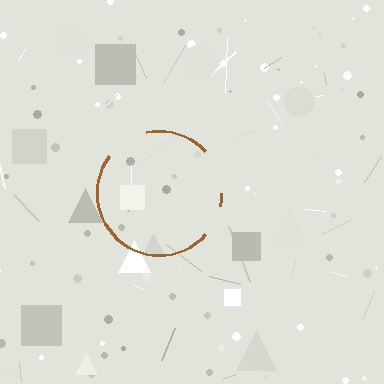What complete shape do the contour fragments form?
The contour fragments form a circle.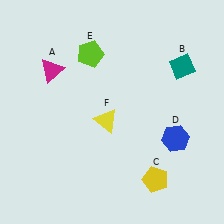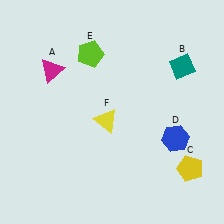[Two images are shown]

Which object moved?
The yellow pentagon (C) moved right.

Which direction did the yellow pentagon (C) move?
The yellow pentagon (C) moved right.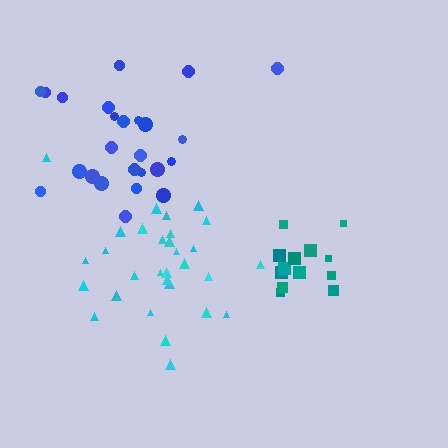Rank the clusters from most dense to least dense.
teal, cyan, blue.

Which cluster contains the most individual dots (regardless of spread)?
Cyan (30).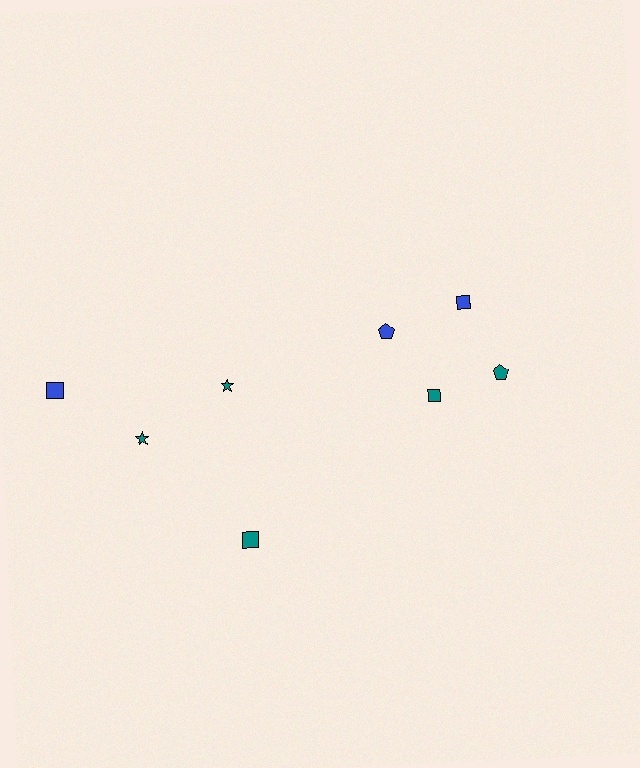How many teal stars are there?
There are 2 teal stars.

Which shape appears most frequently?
Square, with 4 objects.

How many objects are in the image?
There are 8 objects.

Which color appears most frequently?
Teal, with 5 objects.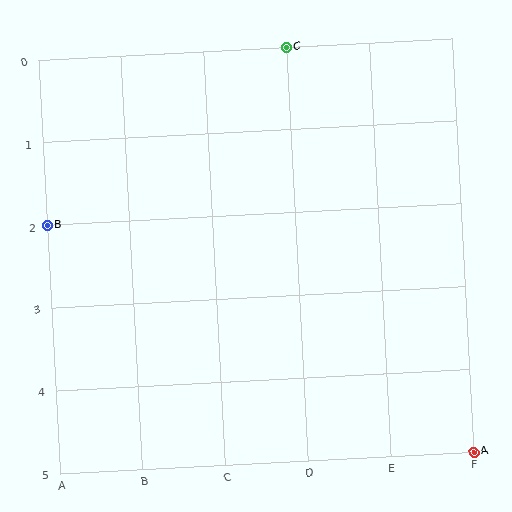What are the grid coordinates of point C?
Point C is at grid coordinates (D, 0).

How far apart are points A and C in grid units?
Points A and C are 2 columns and 5 rows apart (about 5.4 grid units diagonally).